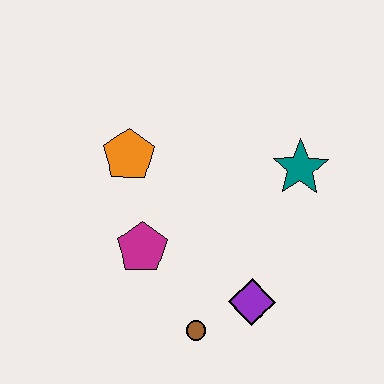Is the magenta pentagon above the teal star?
No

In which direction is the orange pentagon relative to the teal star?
The orange pentagon is to the left of the teal star.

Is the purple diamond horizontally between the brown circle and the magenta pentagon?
No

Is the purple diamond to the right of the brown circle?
Yes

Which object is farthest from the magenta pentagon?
The teal star is farthest from the magenta pentagon.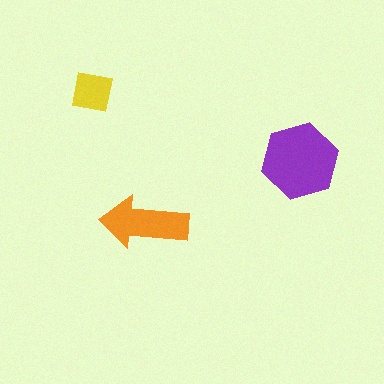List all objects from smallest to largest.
The yellow square, the orange arrow, the purple hexagon.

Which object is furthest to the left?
The yellow square is leftmost.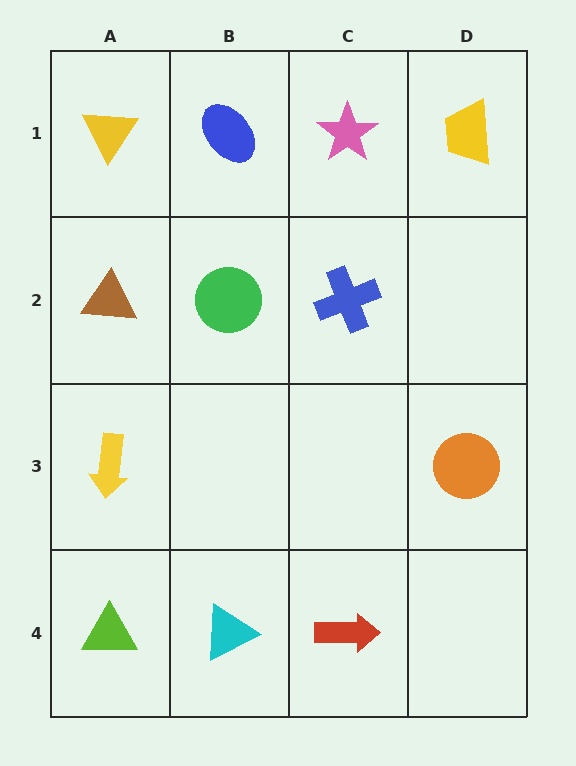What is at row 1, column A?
A yellow triangle.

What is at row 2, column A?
A brown triangle.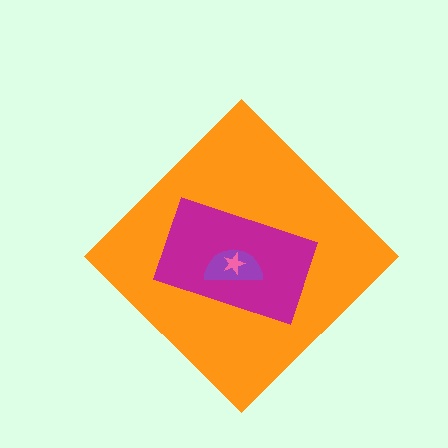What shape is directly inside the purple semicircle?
The pink star.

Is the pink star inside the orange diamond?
Yes.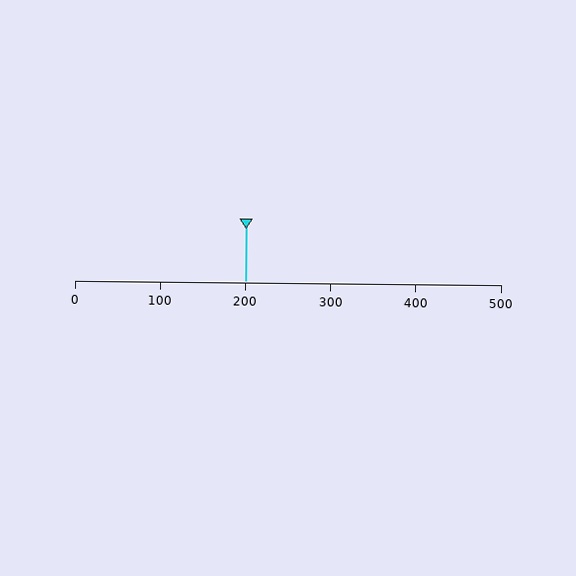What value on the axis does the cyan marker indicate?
The marker indicates approximately 200.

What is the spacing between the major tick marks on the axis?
The major ticks are spaced 100 apart.